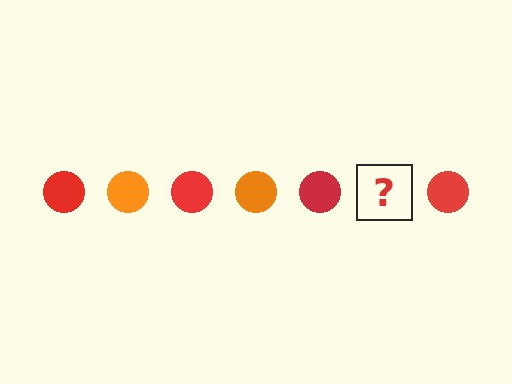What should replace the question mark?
The question mark should be replaced with an orange circle.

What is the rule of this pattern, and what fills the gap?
The rule is that the pattern cycles through red, orange circles. The gap should be filled with an orange circle.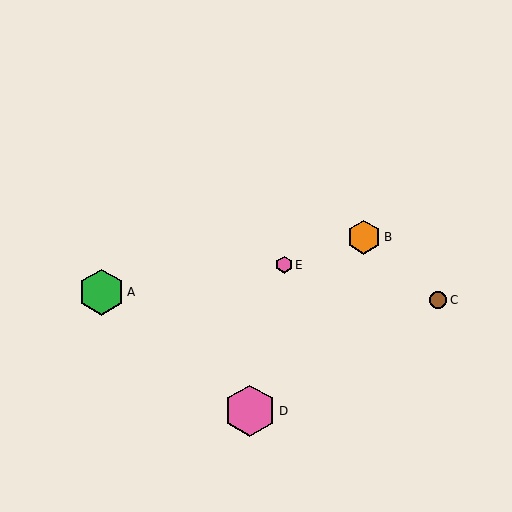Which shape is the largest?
The pink hexagon (labeled D) is the largest.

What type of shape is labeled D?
Shape D is a pink hexagon.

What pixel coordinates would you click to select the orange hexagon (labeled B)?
Click at (364, 237) to select the orange hexagon B.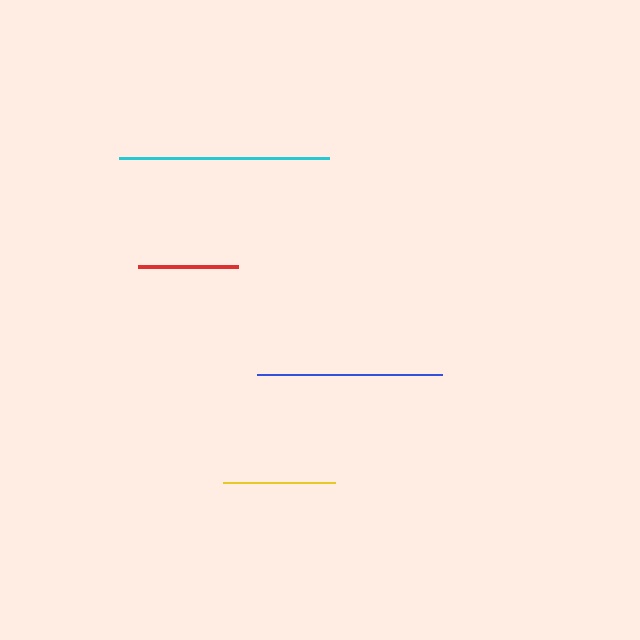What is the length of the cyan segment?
The cyan segment is approximately 211 pixels long.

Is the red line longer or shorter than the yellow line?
The yellow line is longer than the red line.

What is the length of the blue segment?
The blue segment is approximately 185 pixels long.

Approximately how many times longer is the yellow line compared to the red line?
The yellow line is approximately 1.1 times the length of the red line.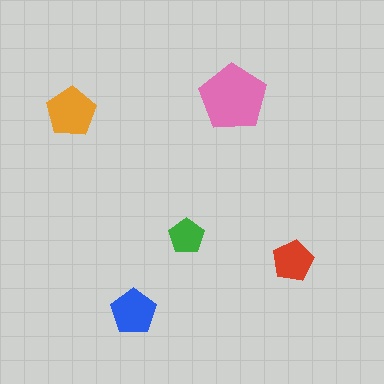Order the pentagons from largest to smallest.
the pink one, the orange one, the blue one, the red one, the green one.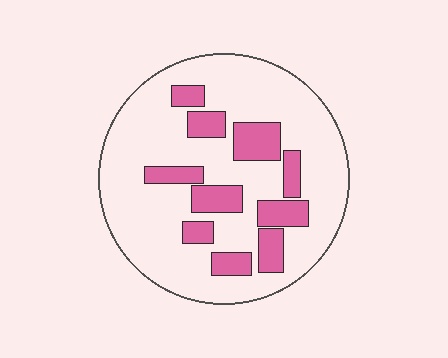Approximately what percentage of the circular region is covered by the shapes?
Approximately 25%.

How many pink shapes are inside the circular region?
10.